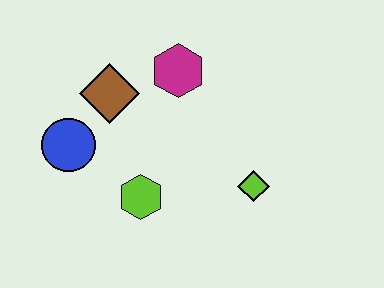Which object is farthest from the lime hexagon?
The magenta hexagon is farthest from the lime hexagon.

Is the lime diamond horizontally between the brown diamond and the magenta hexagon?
No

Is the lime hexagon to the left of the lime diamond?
Yes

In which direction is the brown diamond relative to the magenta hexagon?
The brown diamond is to the left of the magenta hexagon.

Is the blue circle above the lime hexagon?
Yes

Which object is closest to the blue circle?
The brown diamond is closest to the blue circle.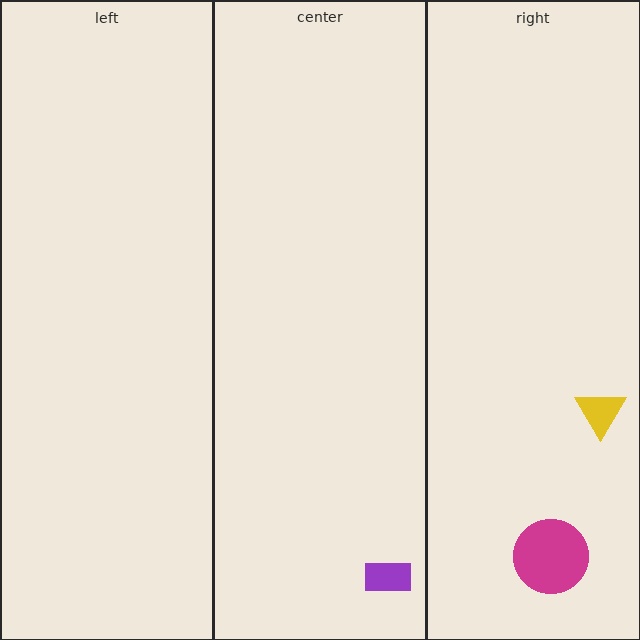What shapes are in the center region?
The purple rectangle.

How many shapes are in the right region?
2.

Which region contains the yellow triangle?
The right region.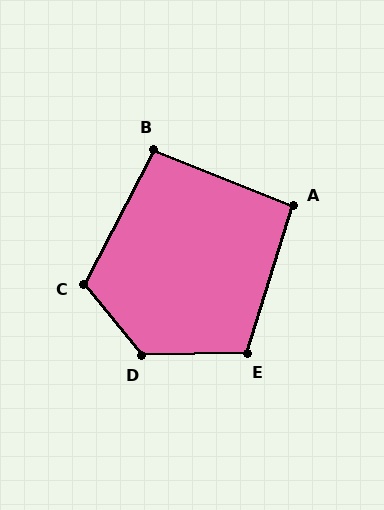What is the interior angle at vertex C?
Approximately 113 degrees (obtuse).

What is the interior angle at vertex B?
Approximately 95 degrees (obtuse).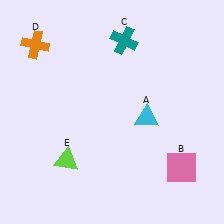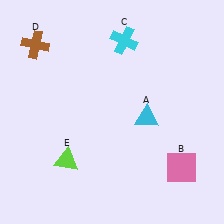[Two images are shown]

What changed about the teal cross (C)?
In Image 1, C is teal. In Image 2, it changed to cyan.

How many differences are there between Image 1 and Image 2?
There are 2 differences between the two images.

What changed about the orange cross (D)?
In Image 1, D is orange. In Image 2, it changed to brown.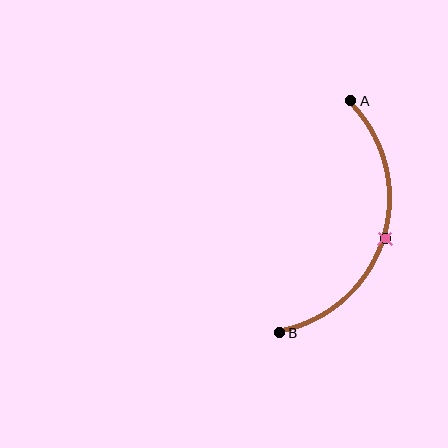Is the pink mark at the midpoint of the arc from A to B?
Yes. The pink mark lies on the arc at equal arc-length from both A and B — it is the arc midpoint.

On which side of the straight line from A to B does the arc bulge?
The arc bulges to the right of the straight line connecting A and B.